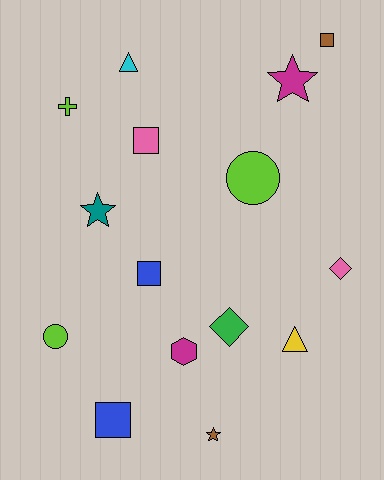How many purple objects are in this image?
There are no purple objects.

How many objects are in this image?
There are 15 objects.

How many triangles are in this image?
There are 2 triangles.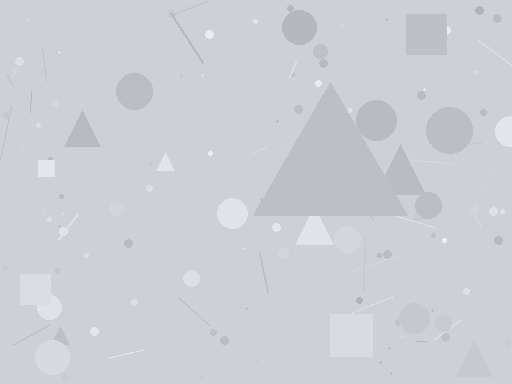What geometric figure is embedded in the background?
A triangle is embedded in the background.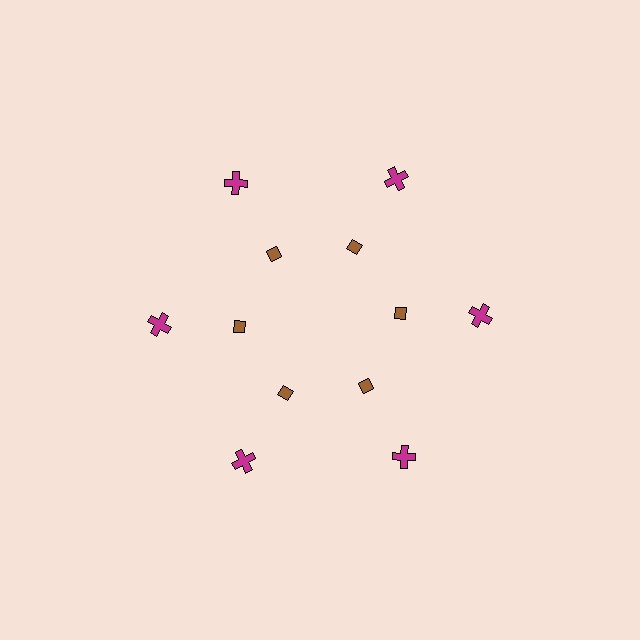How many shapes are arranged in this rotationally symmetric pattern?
There are 12 shapes, arranged in 6 groups of 2.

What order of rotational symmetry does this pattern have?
This pattern has 6-fold rotational symmetry.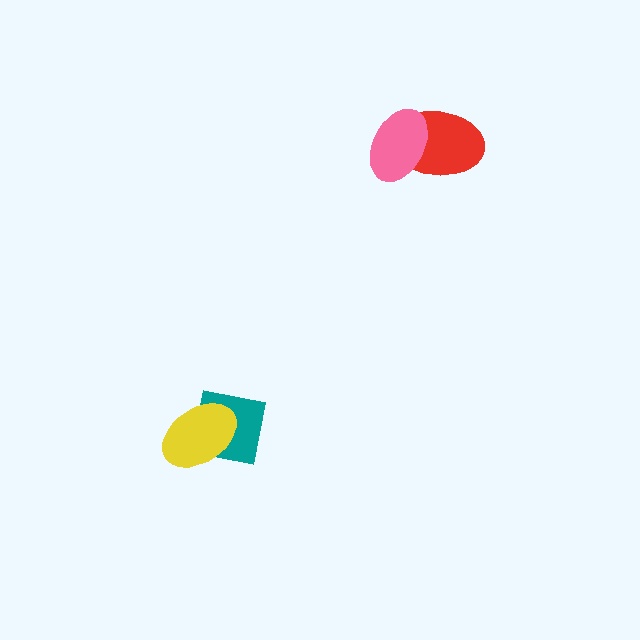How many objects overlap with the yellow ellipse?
1 object overlaps with the yellow ellipse.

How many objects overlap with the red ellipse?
1 object overlaps with the red ellipse.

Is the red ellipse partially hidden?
Yes, it is partially covered by another shape.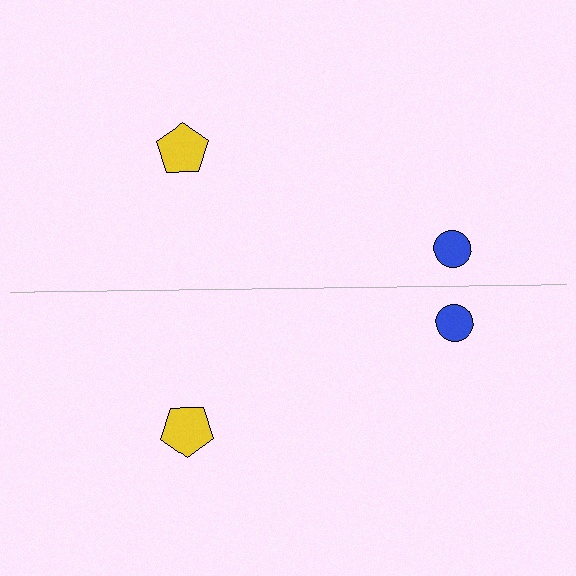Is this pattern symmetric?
Yes, this pattern has bilateral (reflection) symmetry.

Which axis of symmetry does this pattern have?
The pattern has a horizontal axis of symmetry running through the center of the image.